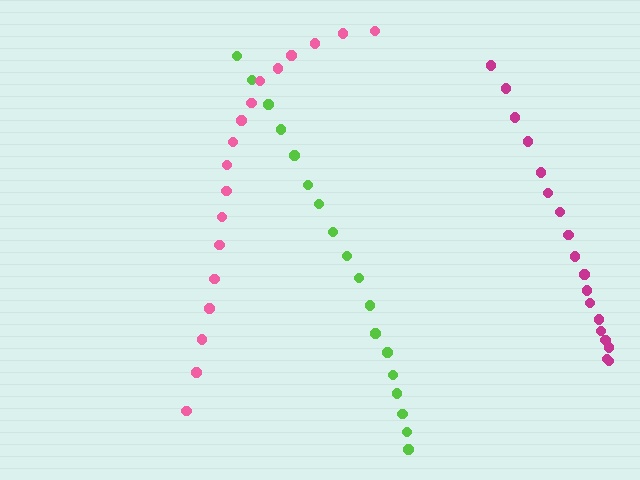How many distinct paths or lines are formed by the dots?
There are 3 distinct paths.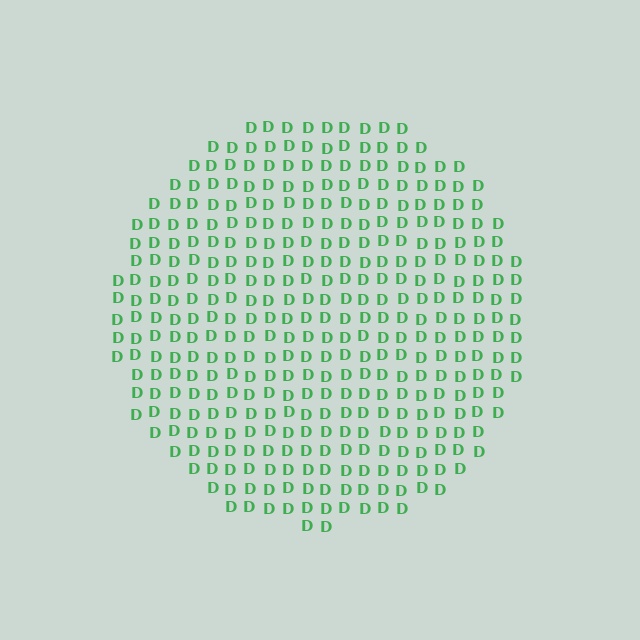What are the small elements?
The small elements are letter D's.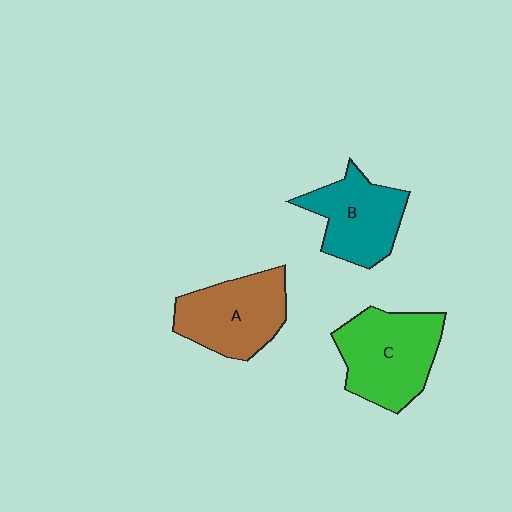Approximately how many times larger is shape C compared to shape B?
Approximately 1.2 times.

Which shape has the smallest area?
Shape B (teal).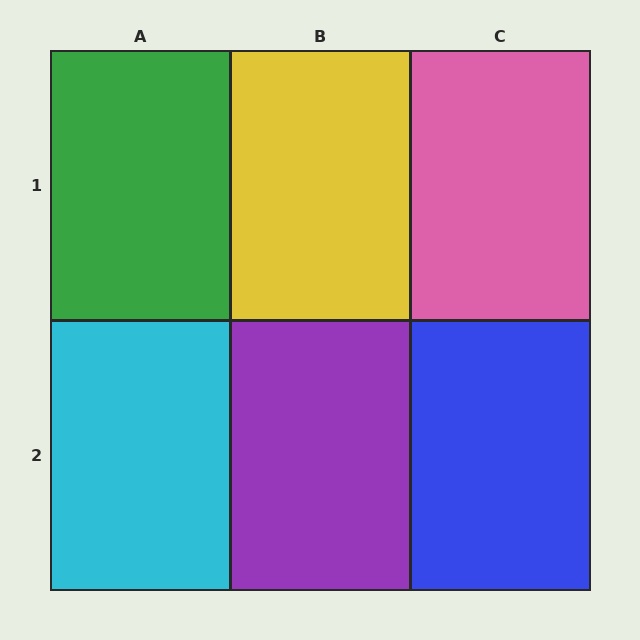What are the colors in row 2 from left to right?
Cyan, purple, blue.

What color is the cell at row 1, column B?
Yellow.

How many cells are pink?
1 cell is pink.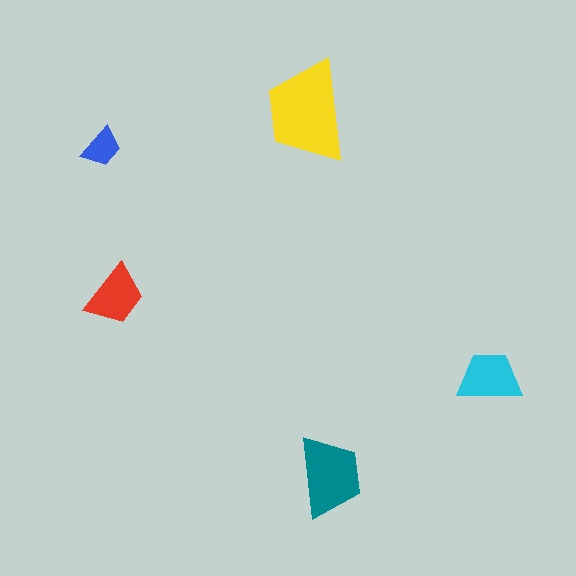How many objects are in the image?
There are 5 objects in the image.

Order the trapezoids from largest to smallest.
the yellow one, the teal one, the cyan one, the red one, the blue one.